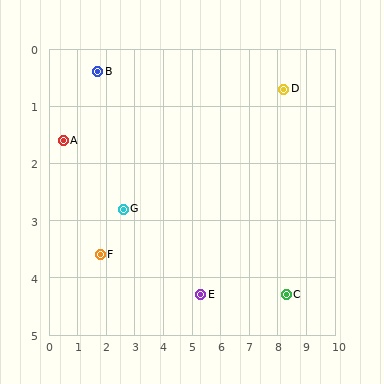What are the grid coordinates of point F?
Point F is at approximately (1.8, 3.6).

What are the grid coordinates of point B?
Point B is at approximately (1.7, 0.4).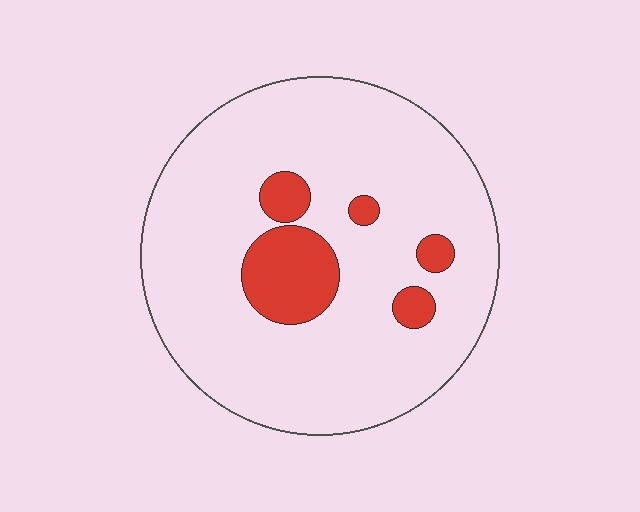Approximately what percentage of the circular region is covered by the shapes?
Approximately 15%.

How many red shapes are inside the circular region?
5.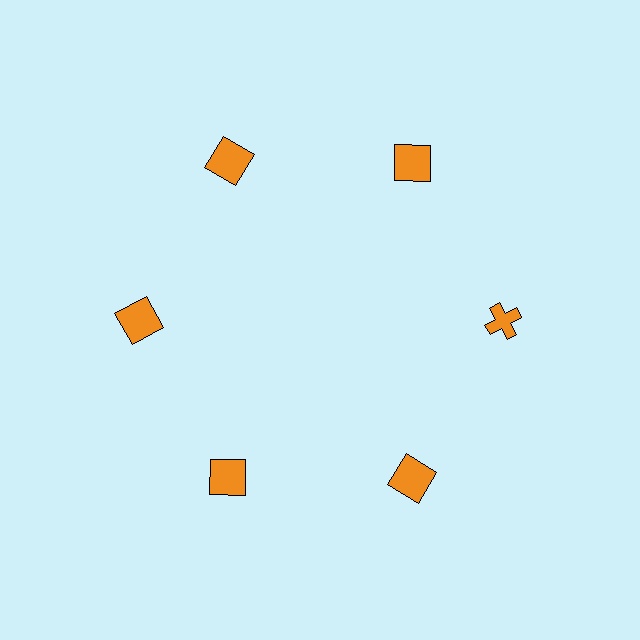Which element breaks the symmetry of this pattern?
The orange cross at roughly the 3 o'clock position breaks the symmetry. All other shapes are orange squares.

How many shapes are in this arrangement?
There are 6 shapes arranged in a ring pattern.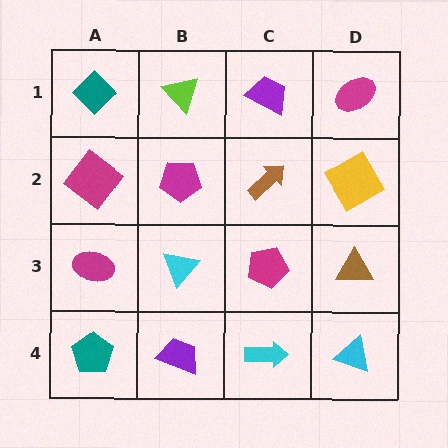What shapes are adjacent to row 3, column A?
A magenta diamond (row 2, column A), a teal pentagon (row 4, column A), a cyan triangle (row 3, column B).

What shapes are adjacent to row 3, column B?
A magenta pentagon (row 2, column B), a purple trapezoid (row 4, column B), a magenta ellipse (row 3, column A), a magenta pentagon (row 3, column C).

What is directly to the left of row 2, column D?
A brown arrow.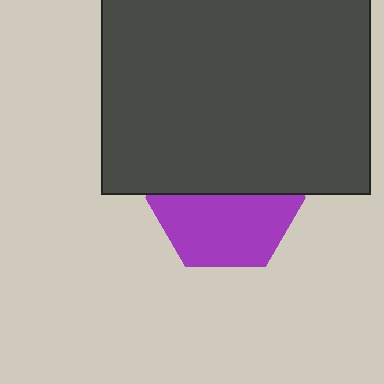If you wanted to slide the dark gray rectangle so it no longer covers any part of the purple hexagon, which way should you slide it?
Slide it up — that is the most direct way to separate the two shapes.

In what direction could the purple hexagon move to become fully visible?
The purple hexagon could move down. That would shift it out from behind the dark gray rectangle entirely.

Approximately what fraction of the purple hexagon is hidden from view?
Roughly 48% of the purple hexagon is hidden behind the dark gray rectangle.